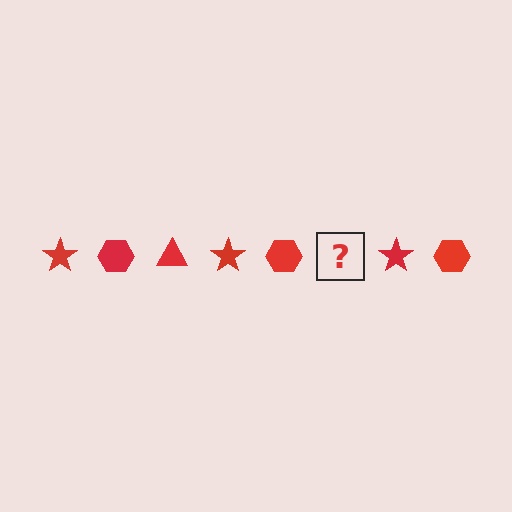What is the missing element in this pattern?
The missing element is a red triangle.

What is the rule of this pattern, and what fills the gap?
The rule is that the pattern cycles through star, hexagon, triangle shapes in red. The gap should be filled with a red triangle.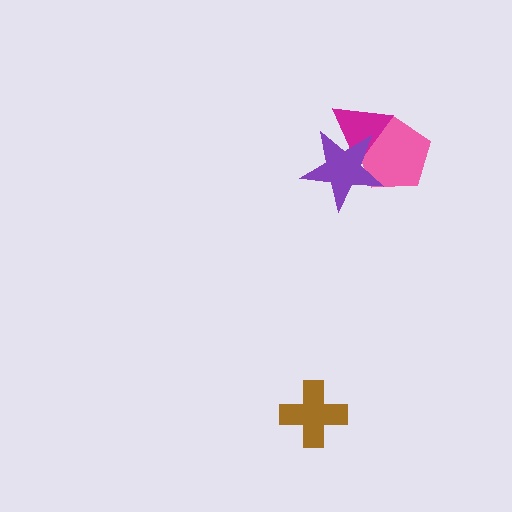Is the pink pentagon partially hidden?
Yes, it is partially covered by another shape.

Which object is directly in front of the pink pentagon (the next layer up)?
The magenta triangle is directly in front of the pink pentagon.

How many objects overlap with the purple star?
2 objects overlap with the purple star.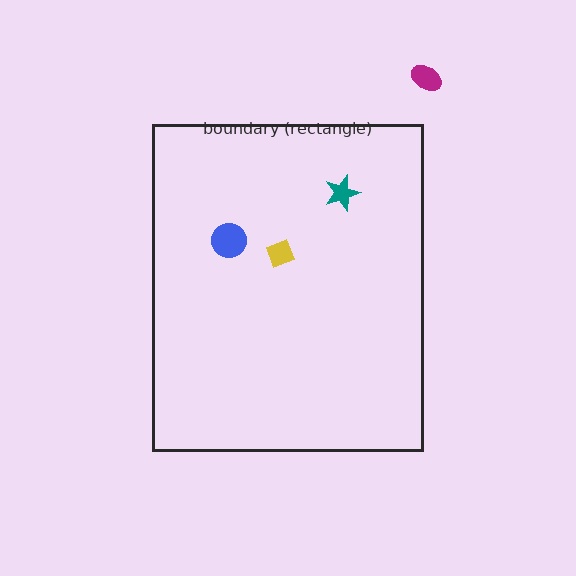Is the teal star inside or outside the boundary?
Inside.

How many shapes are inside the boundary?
3 inside, 1 outside.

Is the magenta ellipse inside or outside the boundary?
Outside.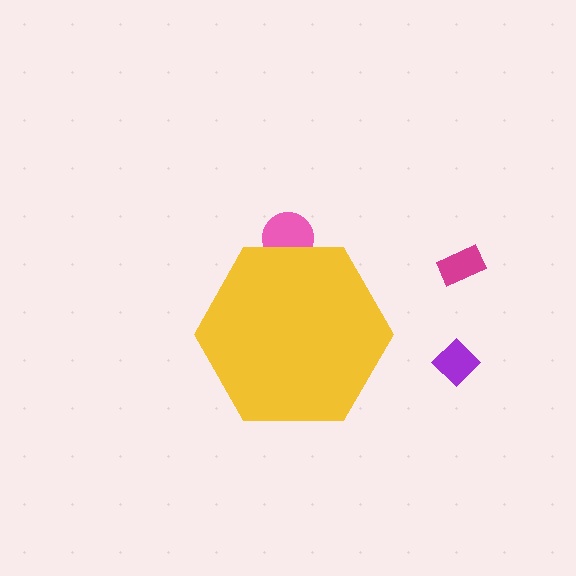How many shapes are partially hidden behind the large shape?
1 shape is partially hidden.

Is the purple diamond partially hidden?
No, the purple diamond is fully visible.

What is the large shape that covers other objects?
A yellow hexagon.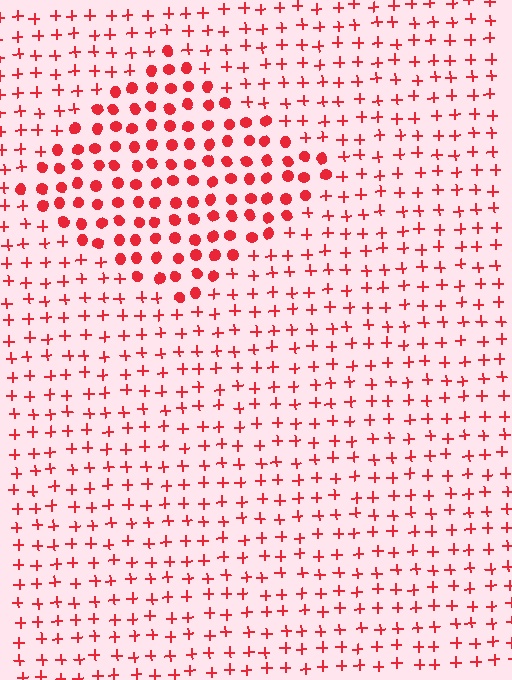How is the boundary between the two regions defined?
The boundary is defined by a change in element shape: circles inside vs. plus signs outside. All elements share the same color and spacing.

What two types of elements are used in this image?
The image uses circles inside the diamond region and plus signs outside it.